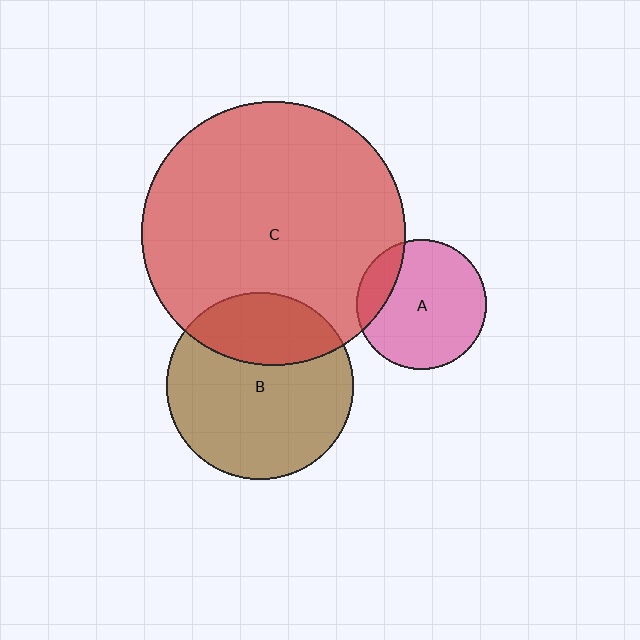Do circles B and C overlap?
Yes.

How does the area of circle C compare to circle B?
Approximately 2.0 times.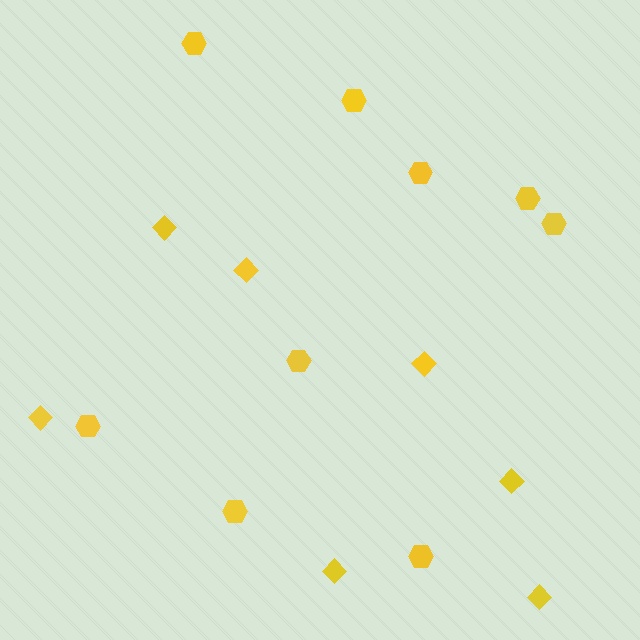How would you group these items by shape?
There are 2 groups: one group of hexagons (9) and one group of diamonds (7).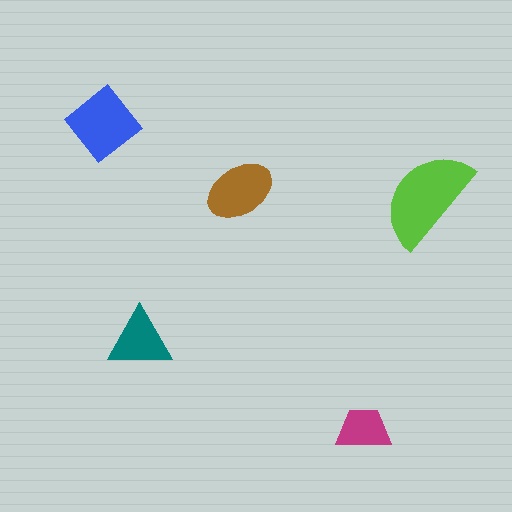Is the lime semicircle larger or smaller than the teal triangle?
Larger.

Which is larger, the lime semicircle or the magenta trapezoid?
The lime semicircle.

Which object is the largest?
The lime semicircle.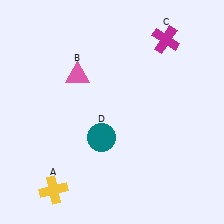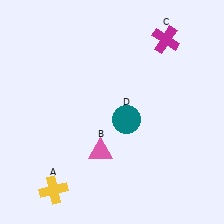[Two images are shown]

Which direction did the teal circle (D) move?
The teal circle (D) moved right.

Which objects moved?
The objects that moved are: the pink triangle (B), the teal circle (D).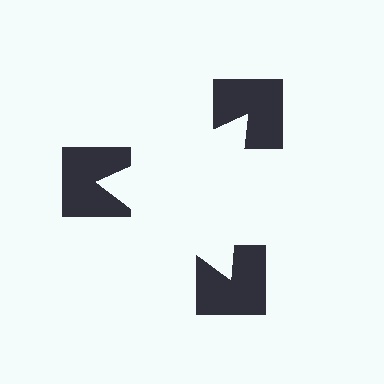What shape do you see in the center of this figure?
An illusory triangle — its edges are inferred from the aligned wedge cuts in the notched squares, not physically drawn.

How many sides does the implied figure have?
3 sides.